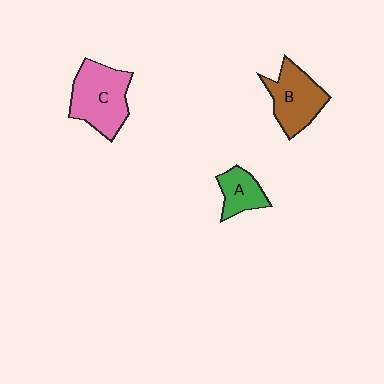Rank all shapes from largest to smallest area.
From largest to smallest: C (pink), B (brown), A (green).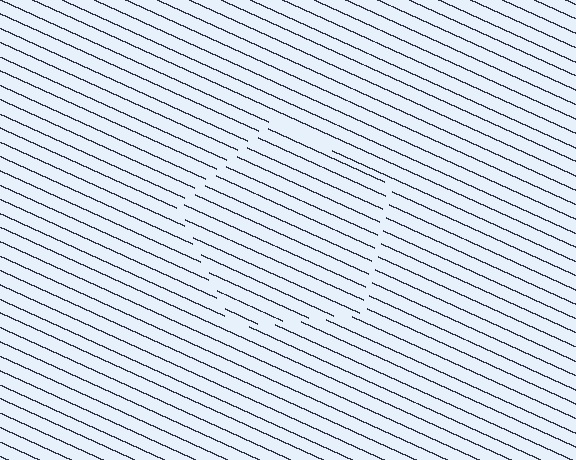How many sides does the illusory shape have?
5 sides — the line-ends trace a pentagon.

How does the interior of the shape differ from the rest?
The interior of the shape contains the same grating, shifted by half a period — the contour is defined by the phase discontinuity where line-ends from the inner and outer gratings abut.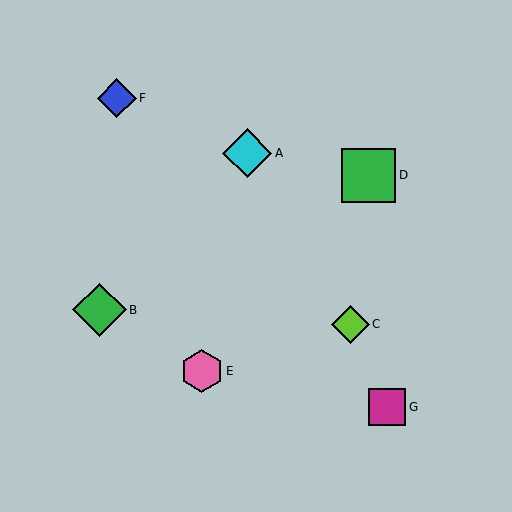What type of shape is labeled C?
Shape C is a lime diamond.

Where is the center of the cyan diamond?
The center of the cyan diamond is at (247, 153).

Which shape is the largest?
The green square (labeled D) is the largest.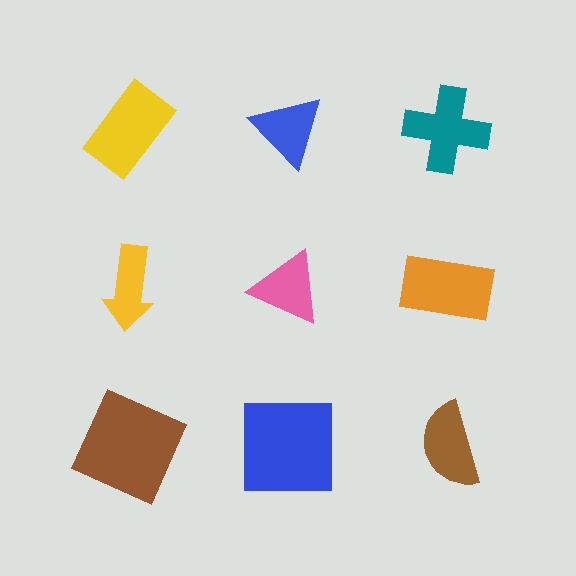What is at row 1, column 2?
A blue triangle.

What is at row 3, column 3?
A brown semicircle.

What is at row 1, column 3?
A teal cross.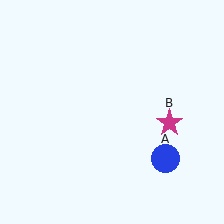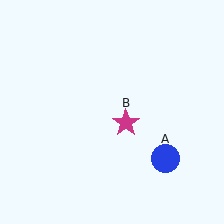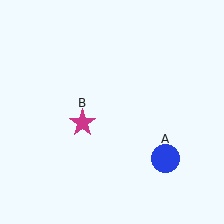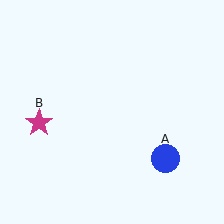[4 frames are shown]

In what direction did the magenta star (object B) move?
The magenta star (object B) moved left.